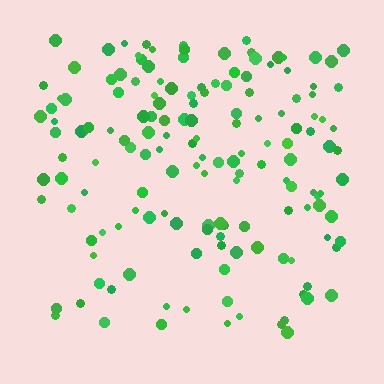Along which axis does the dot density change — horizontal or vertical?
Vertical.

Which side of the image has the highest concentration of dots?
The top.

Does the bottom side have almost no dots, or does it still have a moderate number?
Still a moderate number, just noticeably fewer than the top.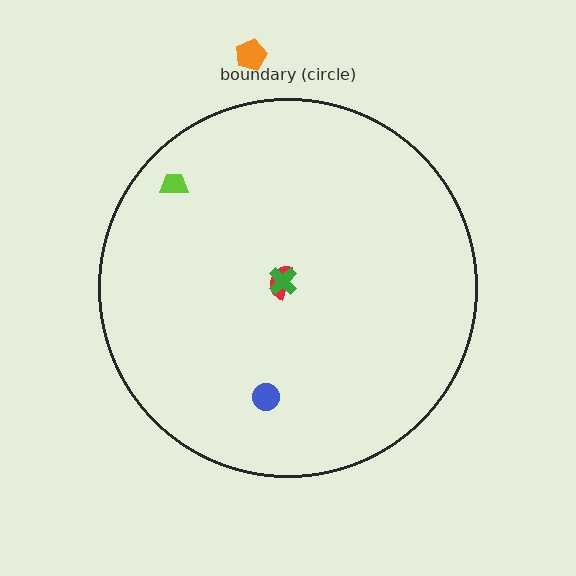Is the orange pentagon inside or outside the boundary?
Outside.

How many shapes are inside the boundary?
4 inside, 1 outside.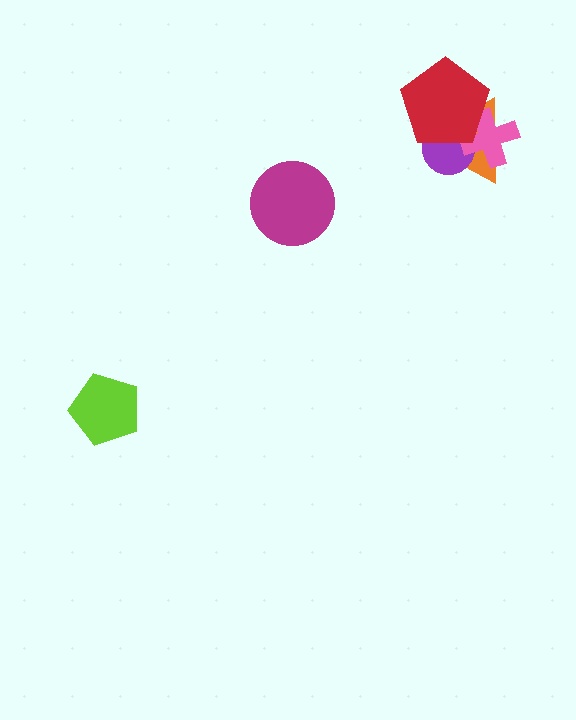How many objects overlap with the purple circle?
3 objects overlap with the purple circle.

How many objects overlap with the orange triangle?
3 objects overlap with the orange triangle.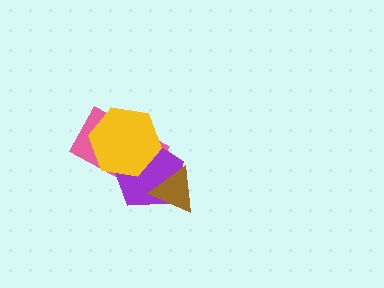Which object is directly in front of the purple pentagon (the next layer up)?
The yellow hexagon is directly in front of the purple pentagon.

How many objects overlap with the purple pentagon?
3 objects overlap with the purple pentagon.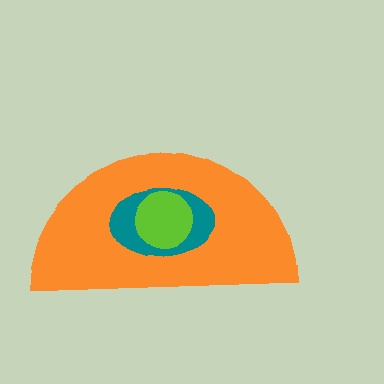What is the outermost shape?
The orange semicircle.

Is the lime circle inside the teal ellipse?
Yes.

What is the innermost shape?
The lime circle.